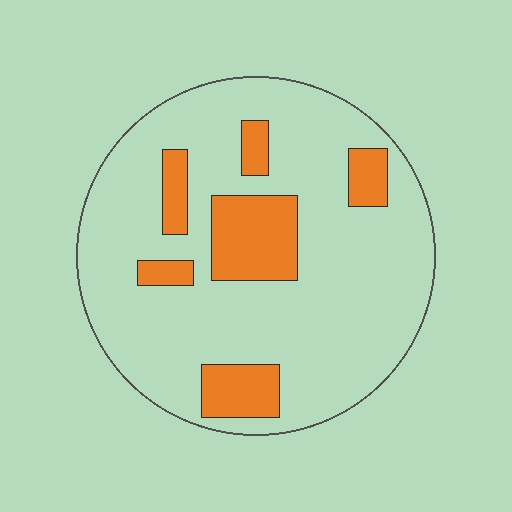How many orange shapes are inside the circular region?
6.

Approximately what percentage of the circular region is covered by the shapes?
Approximately 20%.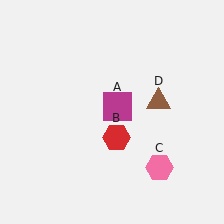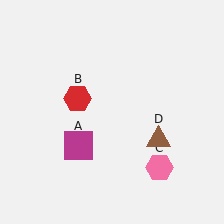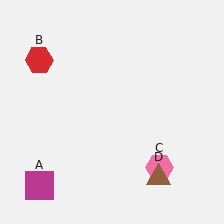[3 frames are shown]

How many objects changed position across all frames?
3 objects changed position: magenta square (object A), red hexagon (object B), brown triangle (object D).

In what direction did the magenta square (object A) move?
The magenta square (object A) moved down and to the left.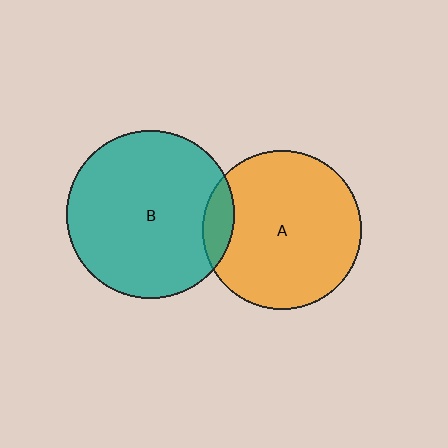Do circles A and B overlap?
Yes.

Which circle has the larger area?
Circle B (teal).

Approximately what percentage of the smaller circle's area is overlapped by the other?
Approximately 10%.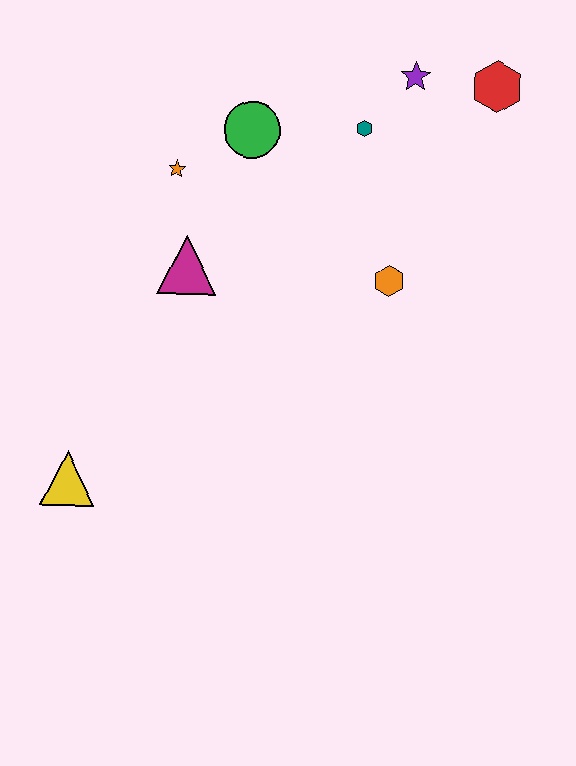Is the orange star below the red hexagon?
Yes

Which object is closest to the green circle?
The orange star is closest to the green circle.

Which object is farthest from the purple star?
The yellow triangle is farthest from the purple star.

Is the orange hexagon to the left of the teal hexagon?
No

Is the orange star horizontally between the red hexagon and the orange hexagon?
No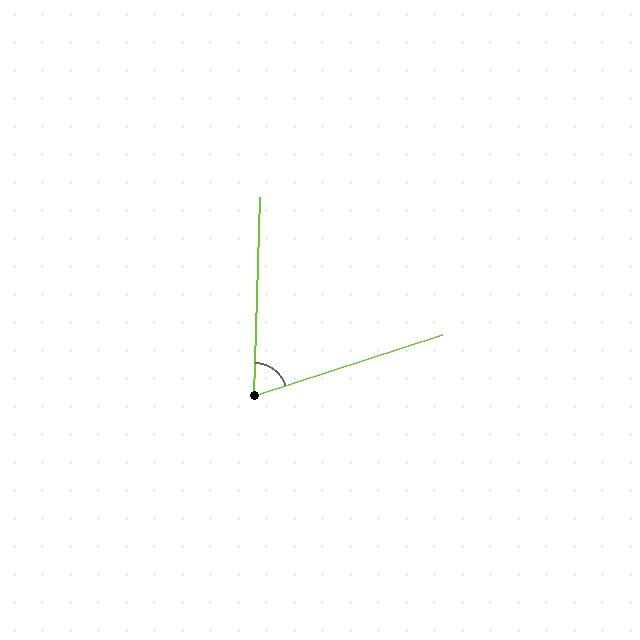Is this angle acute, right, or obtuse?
It is acute.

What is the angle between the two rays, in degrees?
Approximately 70 degrees.